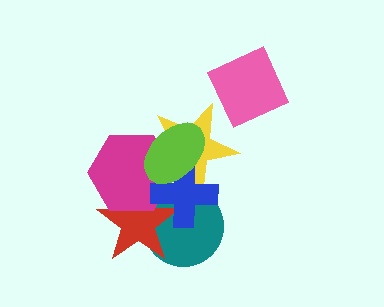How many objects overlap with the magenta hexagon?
4 objects overlap with the magenta hexagon.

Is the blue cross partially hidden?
Yes, it is partially covered by another shape.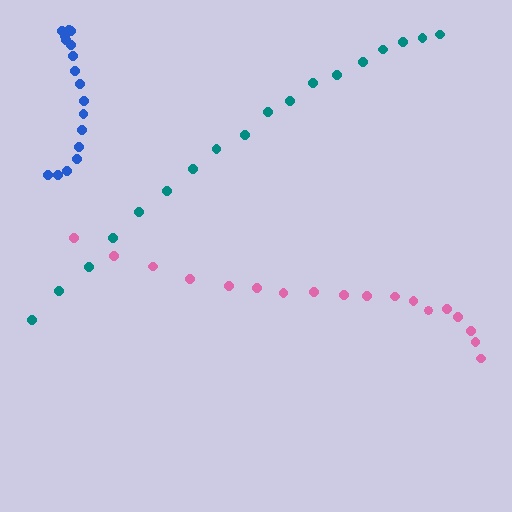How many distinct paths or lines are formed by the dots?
There are 3 distinct paths.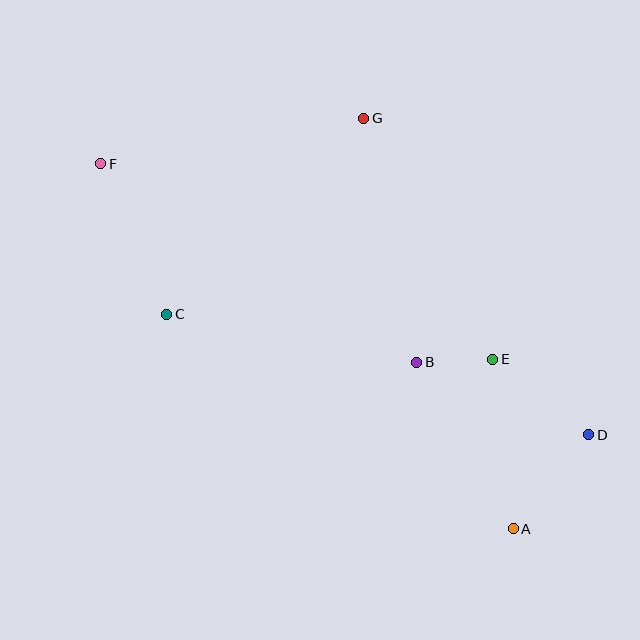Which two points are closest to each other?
Points B and E are closest to each other.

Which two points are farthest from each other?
Points D and F are farthest from each other.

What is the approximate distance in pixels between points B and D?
The distance between B and D is approximately 187 pixels.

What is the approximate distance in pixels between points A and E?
The distance between A and E is approximately 171 pixels.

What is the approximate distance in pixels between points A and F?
The distance between A and F is approximately 551 pixels.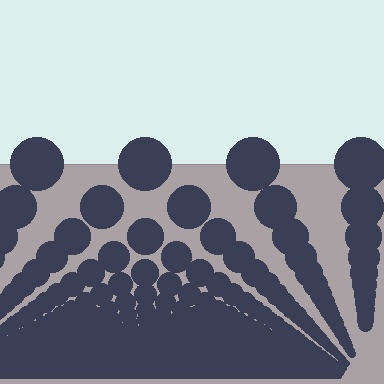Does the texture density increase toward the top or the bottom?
Density increases toward the bottom.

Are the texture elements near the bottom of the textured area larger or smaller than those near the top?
Smaller. The gradient is inverted — elements near the bottom are smaller and denser.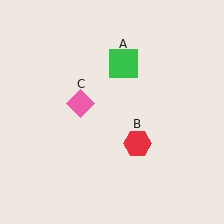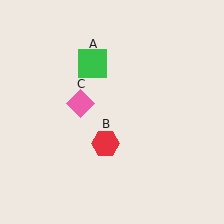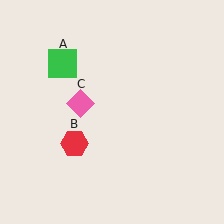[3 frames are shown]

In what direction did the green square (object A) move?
The green square (object A) moved left.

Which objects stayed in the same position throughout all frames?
Pink diamond (object C) remained stationary.